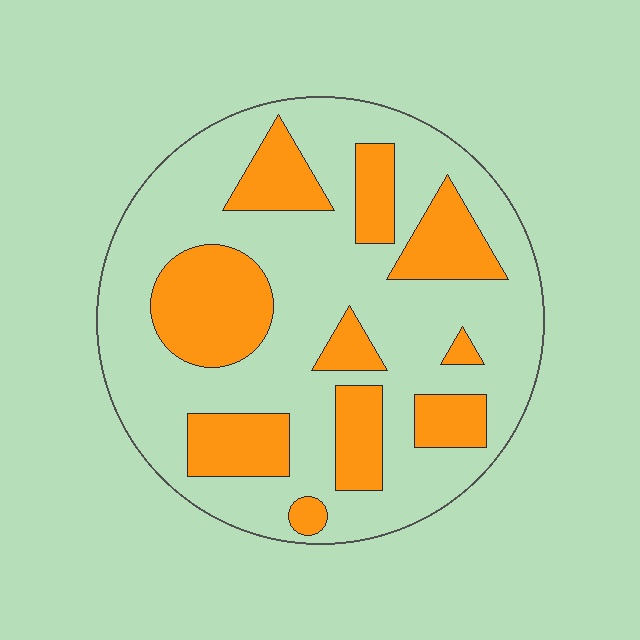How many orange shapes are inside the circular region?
10.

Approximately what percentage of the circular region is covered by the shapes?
Approximately 30%.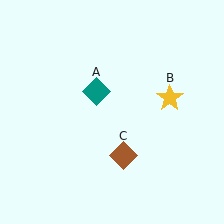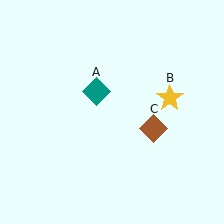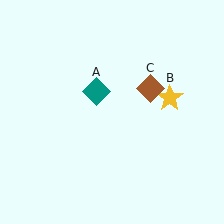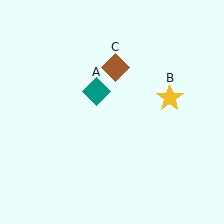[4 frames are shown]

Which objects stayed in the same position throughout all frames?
Teal diamond (object A) and yellow star (object B) remained stationary.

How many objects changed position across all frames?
1 object changed position: brown diamond (object C).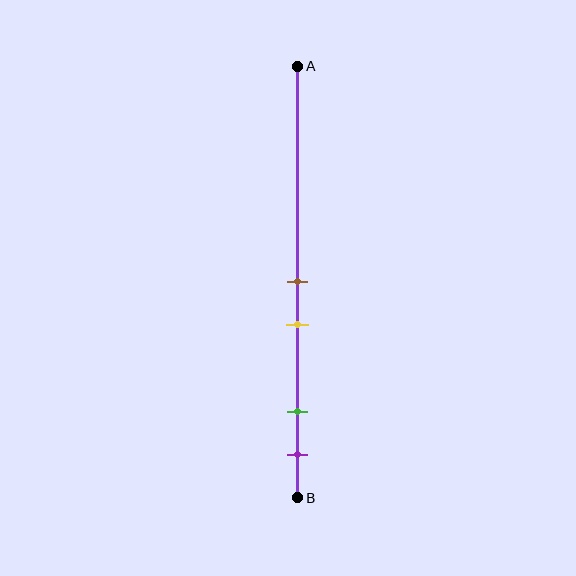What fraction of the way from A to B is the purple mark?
The purple mark is approximately 90% (0.9) of the way from A to B.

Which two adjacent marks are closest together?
The brown and yellow marks are the closest adjacent pair.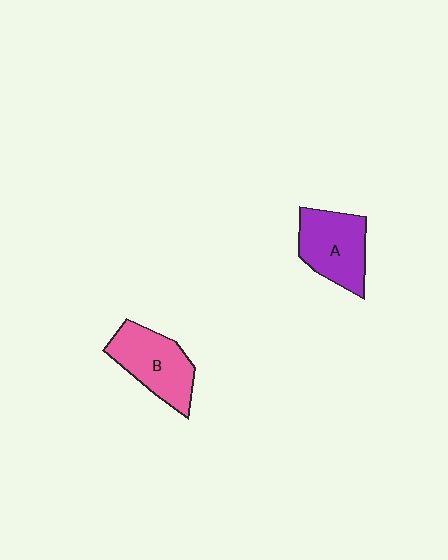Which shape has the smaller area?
Shape A (purple).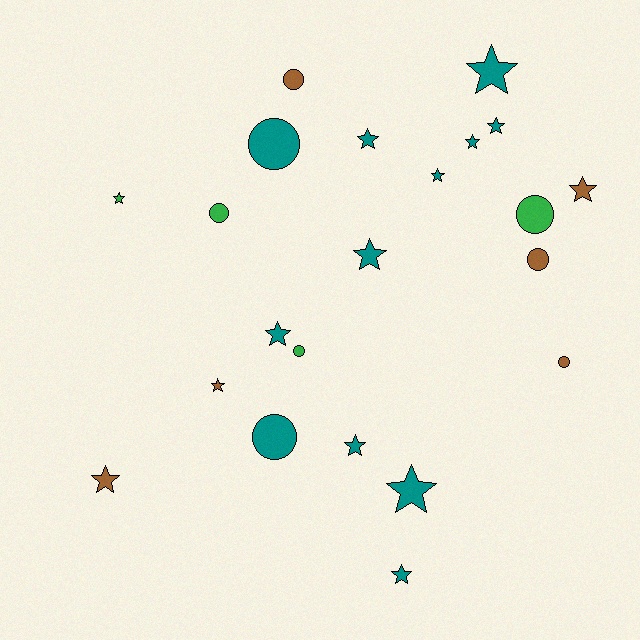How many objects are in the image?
There are 22 objects.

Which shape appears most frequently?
Star, with 14 objects.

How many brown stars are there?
There are 3 brown stars.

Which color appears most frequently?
Teal, with 12 objects.